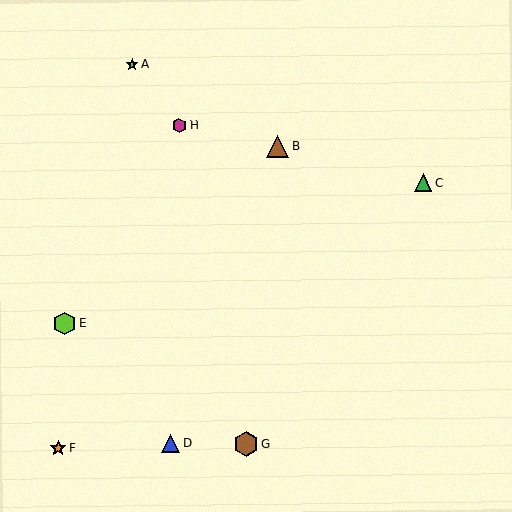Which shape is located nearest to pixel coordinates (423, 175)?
The green triangle (labeled C) at (423, 183) is nearest to that location.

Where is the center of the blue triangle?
The center of the blue triangle is at (171, 443).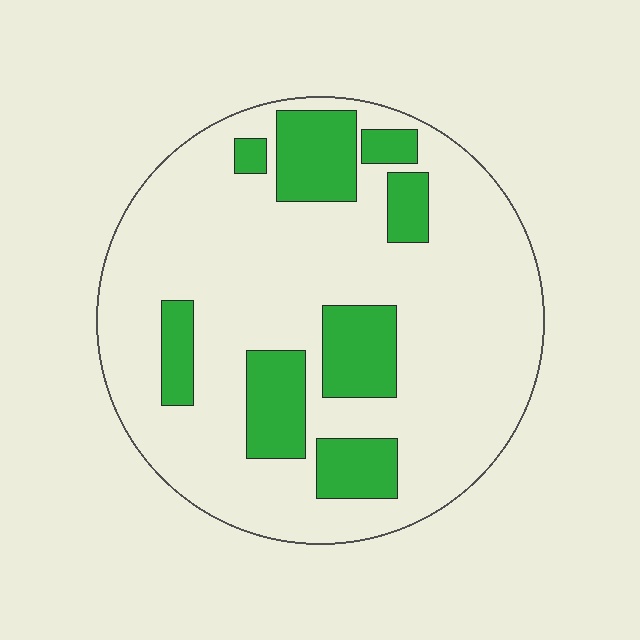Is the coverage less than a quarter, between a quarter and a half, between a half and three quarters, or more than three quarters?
Less than a quarter.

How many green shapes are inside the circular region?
8.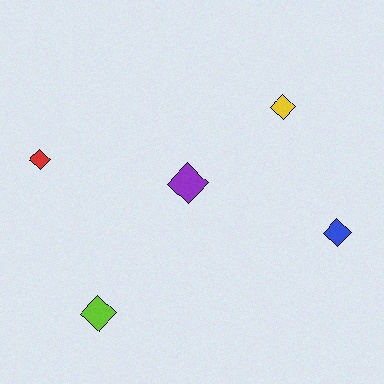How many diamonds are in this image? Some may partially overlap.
There are 5 diamonds.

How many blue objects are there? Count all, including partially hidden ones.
There is 1 blue object.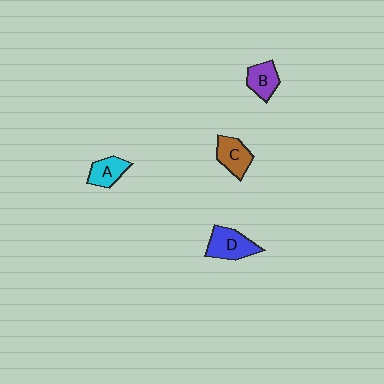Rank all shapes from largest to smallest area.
From largest to smallest: D (blue), C (brown), B (purple), A (cyan).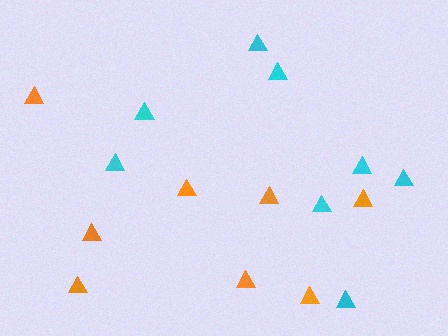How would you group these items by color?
There are 2 groups: one group of cyan triangles (8) and one group of orange triangles (8).